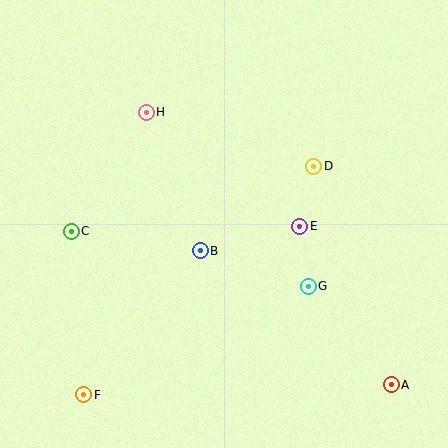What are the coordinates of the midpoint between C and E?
The midpoint between C and E is at (185, 229).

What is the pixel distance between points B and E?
The distance between B and E is 102 pixels.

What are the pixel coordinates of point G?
Point G is at (308, 287).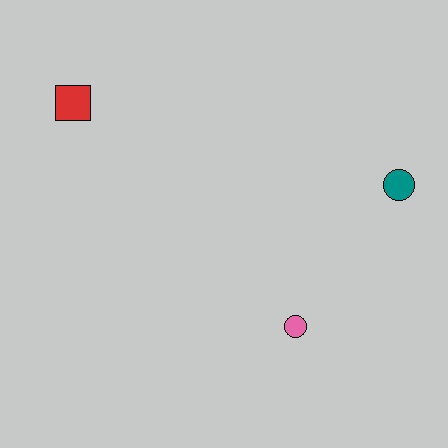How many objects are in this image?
There are 3 objects.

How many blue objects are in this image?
There are no blue objects.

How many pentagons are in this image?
There are no pentagons.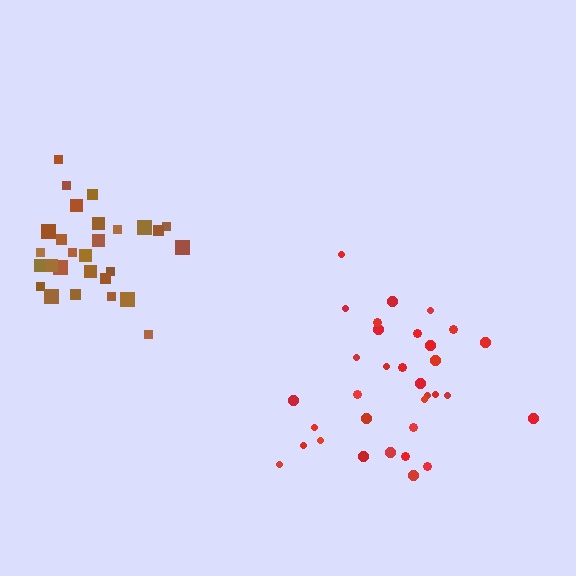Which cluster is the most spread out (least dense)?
Red.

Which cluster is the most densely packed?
Brown.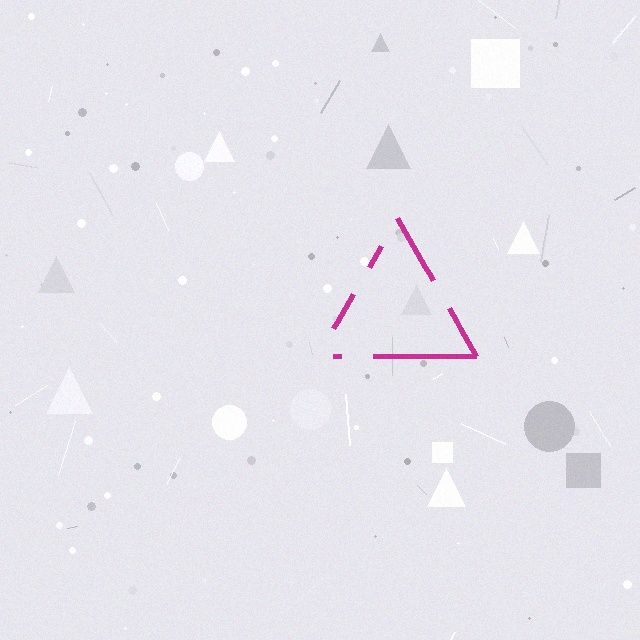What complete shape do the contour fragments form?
The contour fragments form a triangle.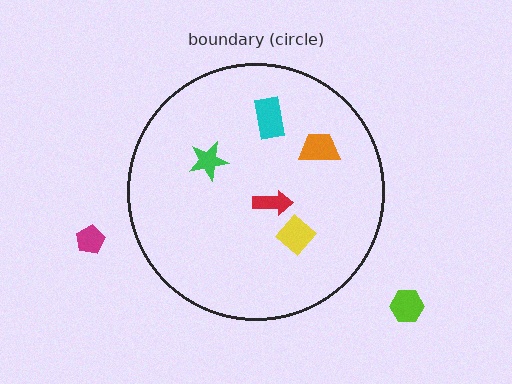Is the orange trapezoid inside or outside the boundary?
Inside.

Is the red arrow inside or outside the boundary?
Inside.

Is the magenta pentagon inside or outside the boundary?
Outside.